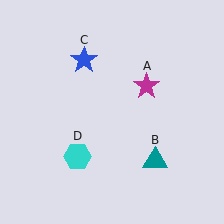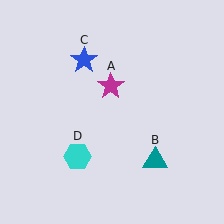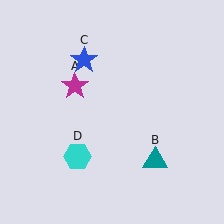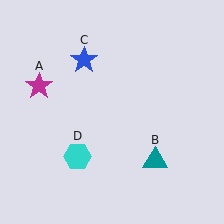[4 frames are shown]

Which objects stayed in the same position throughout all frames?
Teal triangle (object B) and blue star (object C) and cyan hexagon (object D) remained stationary.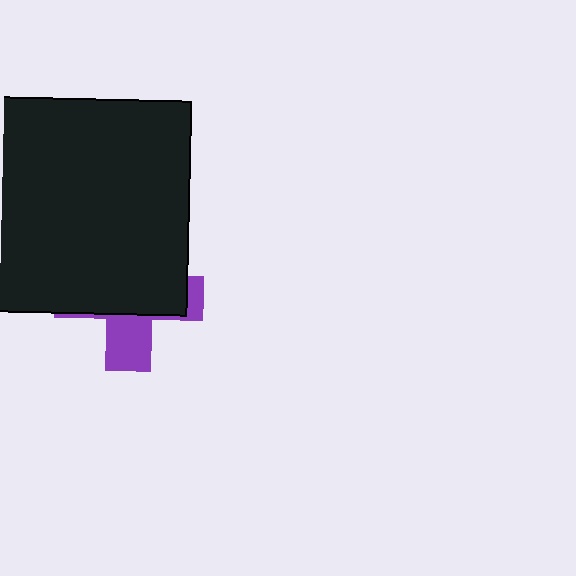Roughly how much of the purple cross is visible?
A small part of it is visible (roughly 32%).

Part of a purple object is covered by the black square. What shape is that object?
It is a cross.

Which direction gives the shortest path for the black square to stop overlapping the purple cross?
Moving up gives the shortest separation.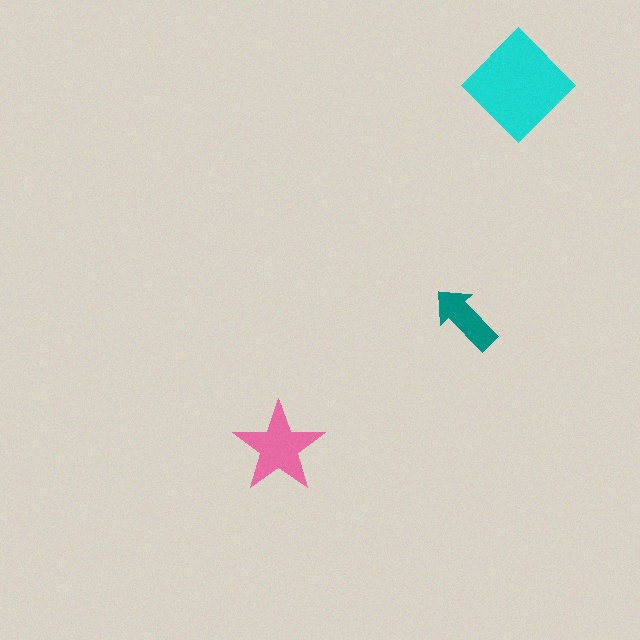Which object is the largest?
The cyan diamond.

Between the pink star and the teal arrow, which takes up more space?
The pink star.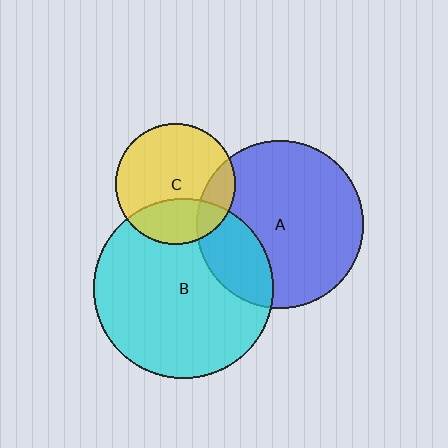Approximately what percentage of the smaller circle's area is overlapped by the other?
Approximately 15%.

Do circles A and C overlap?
Yes.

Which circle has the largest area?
Circle B (cyan).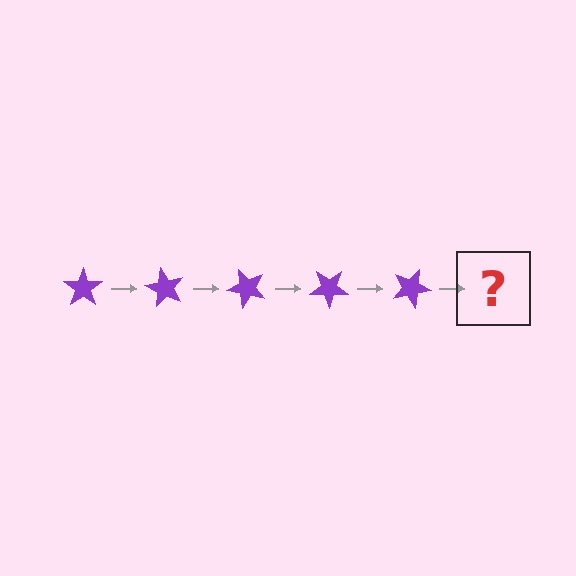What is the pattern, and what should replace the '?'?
The pattern is that the star rotates 60 degrees each step. The '?' should be a purple star rotated 300 degrees.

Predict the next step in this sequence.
The next step is a purple star rotated 300 degrees.